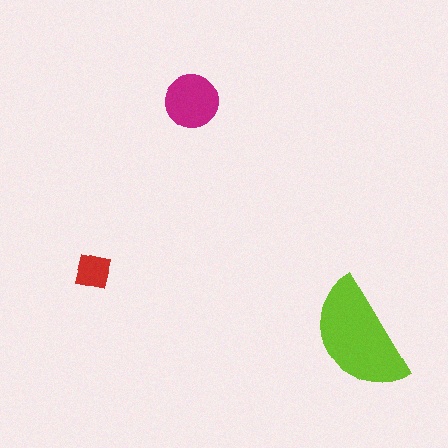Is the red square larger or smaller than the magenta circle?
Smaller.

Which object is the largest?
The lime semicircle.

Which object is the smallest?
The red square.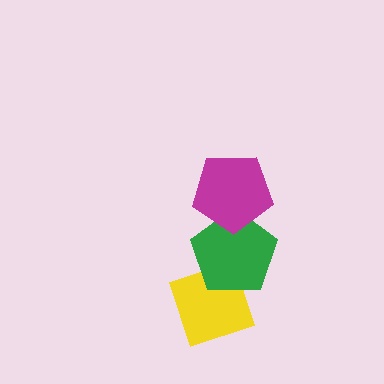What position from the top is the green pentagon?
The green pentagon is 2nd from the top.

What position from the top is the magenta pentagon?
The magenta pentagon is 1st from the top.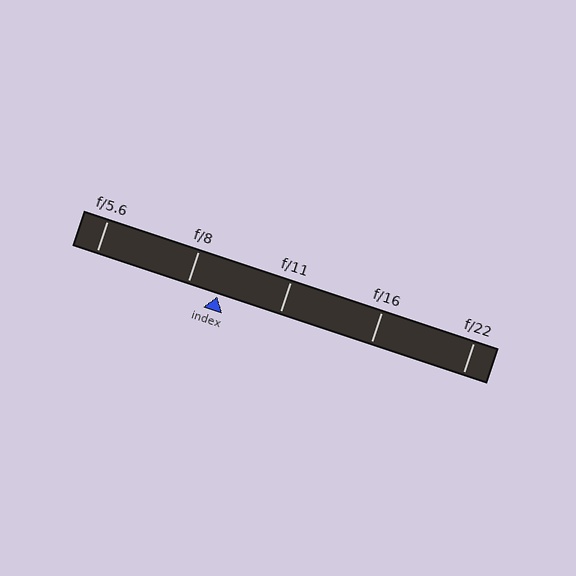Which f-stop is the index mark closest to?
The index mark is closest to f/8.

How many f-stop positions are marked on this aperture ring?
There are 5 f-stop positions marked.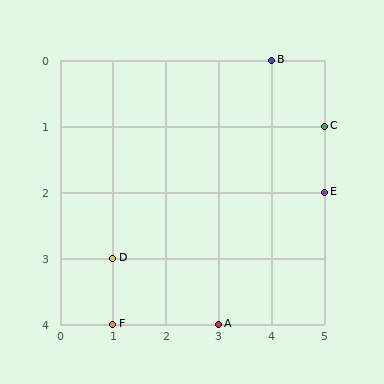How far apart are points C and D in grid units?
Points C and D are 4 columns and 2 rows apart (about 4.5 grid units diagonally).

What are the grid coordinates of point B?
Point B is at grid coordinates (4, 0).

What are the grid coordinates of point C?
Point C is at grid coordinates (5, 1).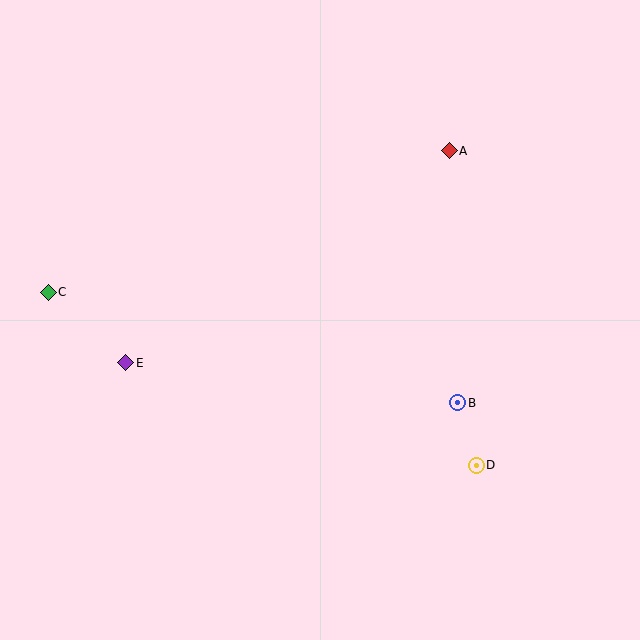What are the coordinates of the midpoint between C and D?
The midpoint between C and D is at (262, 379).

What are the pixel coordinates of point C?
Point C is at (48, 292).